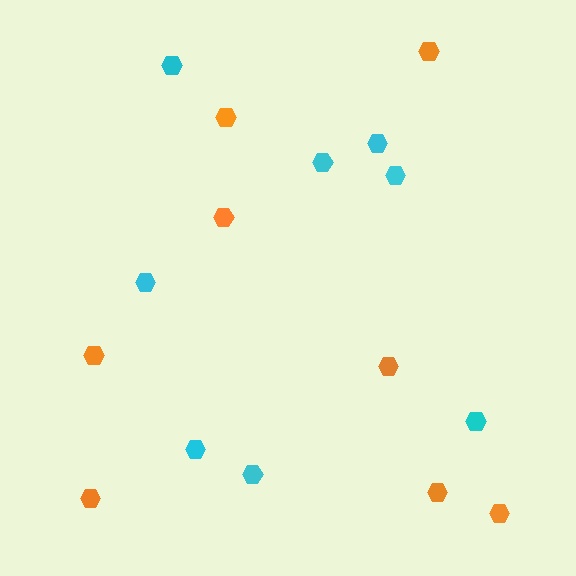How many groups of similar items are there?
There are 2 groups: one group of cyan hexagons (8) and one group of orange hexagons (8).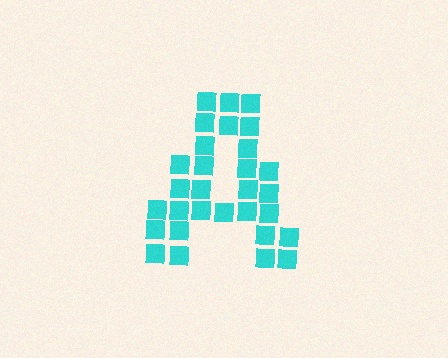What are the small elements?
The small elements are squares.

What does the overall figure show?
The overall figure shows the letter A.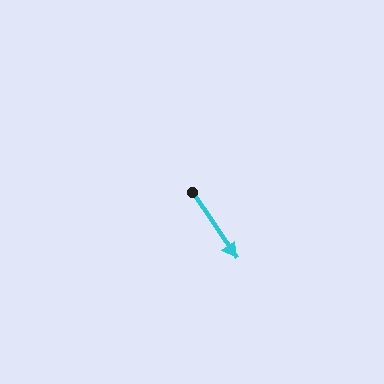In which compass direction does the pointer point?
Southeast.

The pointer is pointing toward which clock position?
Roughly 5 o'clock.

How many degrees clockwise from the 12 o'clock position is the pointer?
Approximately 146 degrees.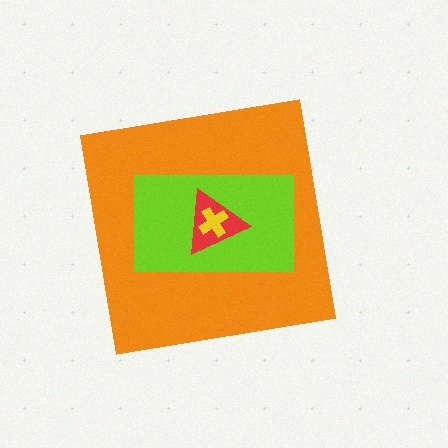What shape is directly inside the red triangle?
The yellow cross.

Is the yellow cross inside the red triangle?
Yes.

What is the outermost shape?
The orange square.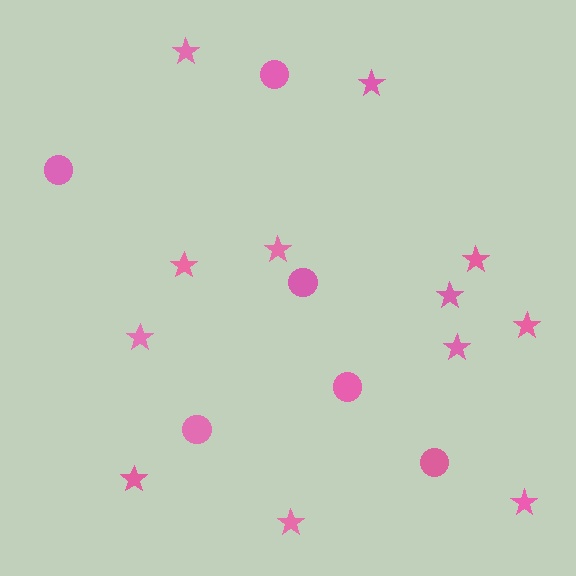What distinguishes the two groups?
There are 2 groups: one group of circles (6) and one group of stars (12).